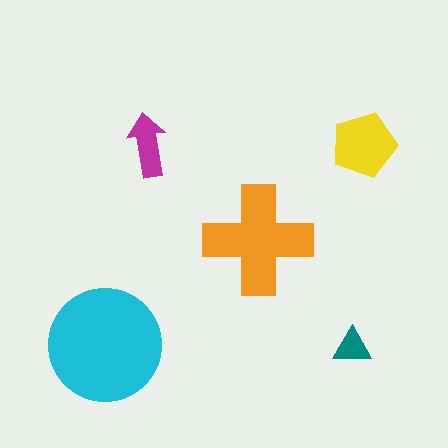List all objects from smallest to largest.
The teal triangle, the magenta arrow, the yellow pentagon, the orange cross, the cyan circle.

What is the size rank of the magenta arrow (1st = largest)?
4th.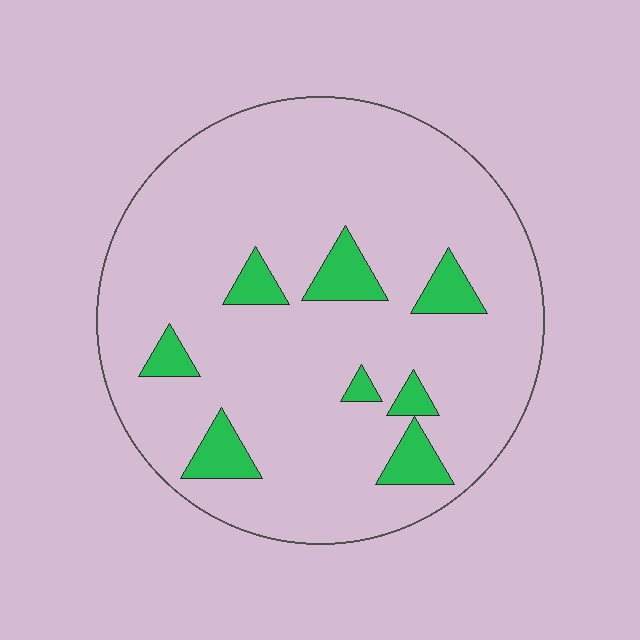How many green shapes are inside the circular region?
8.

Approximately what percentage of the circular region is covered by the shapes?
Approximately 10%.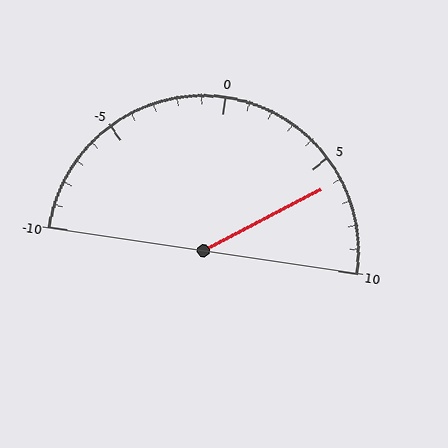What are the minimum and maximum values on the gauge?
The gauge ranges from -10 to 10.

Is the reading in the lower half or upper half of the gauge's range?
The reading is in the upper half of the range (-10 to 10).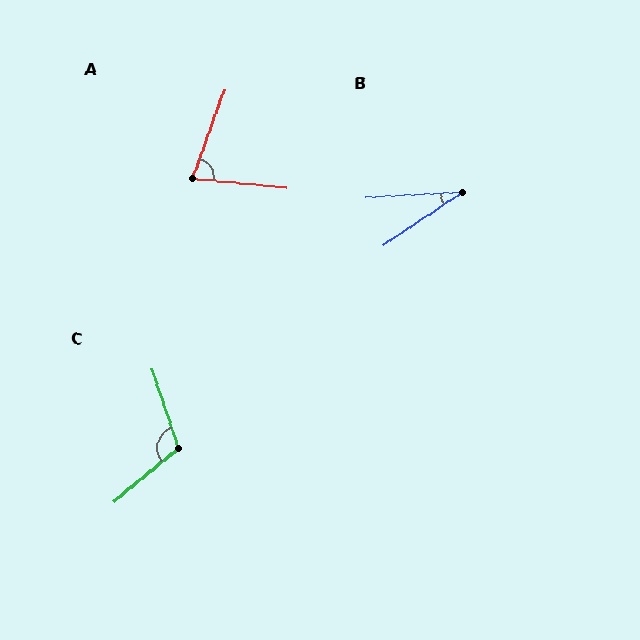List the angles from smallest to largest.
B (31°), A (76°), C (112°).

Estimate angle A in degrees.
Approximately 76 degrees.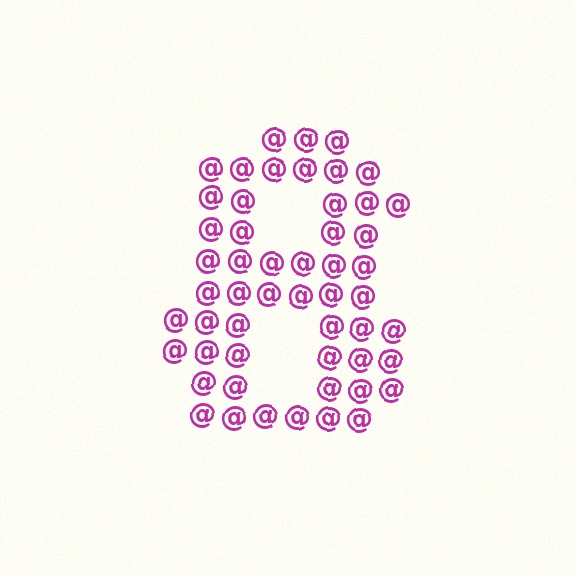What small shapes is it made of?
It is made of small at signs.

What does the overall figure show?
The overall figure shows the digit 8.